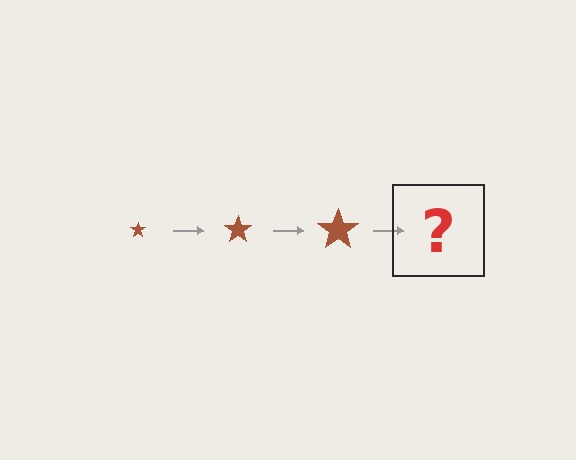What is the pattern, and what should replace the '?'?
The pattern is that the star gets progressively larger each step. The '?' should be a brown star, larger than the previous one.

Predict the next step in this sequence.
The next step is a brown star, larger than the previous one.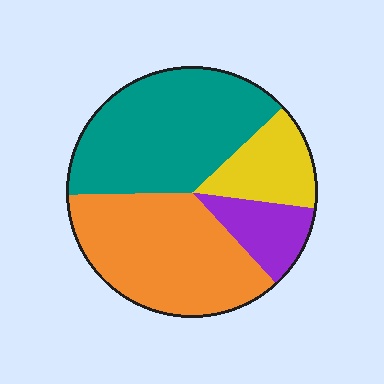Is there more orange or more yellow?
Orange.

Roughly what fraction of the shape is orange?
Orange takes up about three eighths (3/8) of the shape.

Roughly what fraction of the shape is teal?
Teal takes up about three eighths (3/8) of the shape.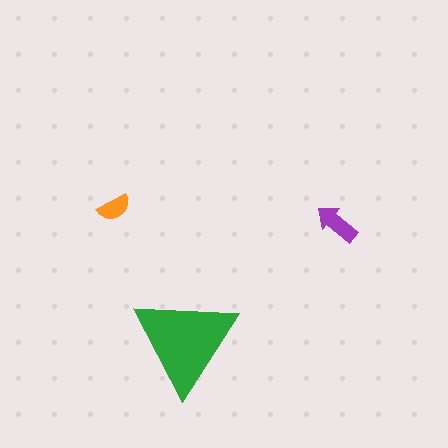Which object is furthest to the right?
The purple arrow is rightmost.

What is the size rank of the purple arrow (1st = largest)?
2nd.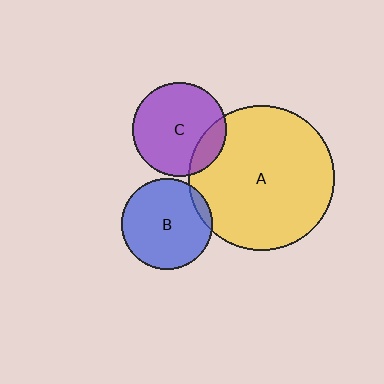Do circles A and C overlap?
Yes.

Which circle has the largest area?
Circle A (yellow).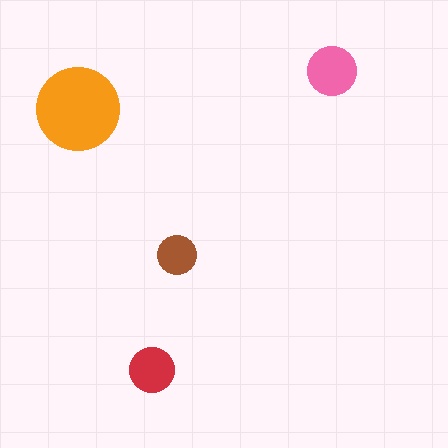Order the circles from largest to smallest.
the orange one, the pink one, the red one, the brown one.